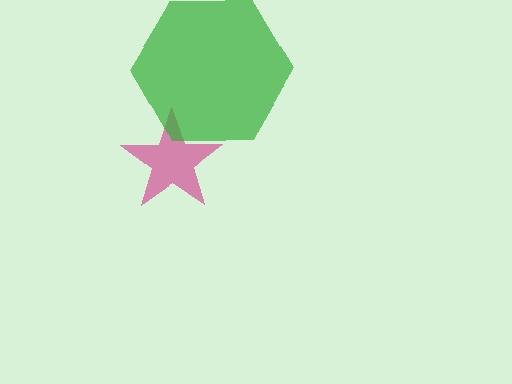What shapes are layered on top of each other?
The layered shapes are: a magenta star, a green hexagon.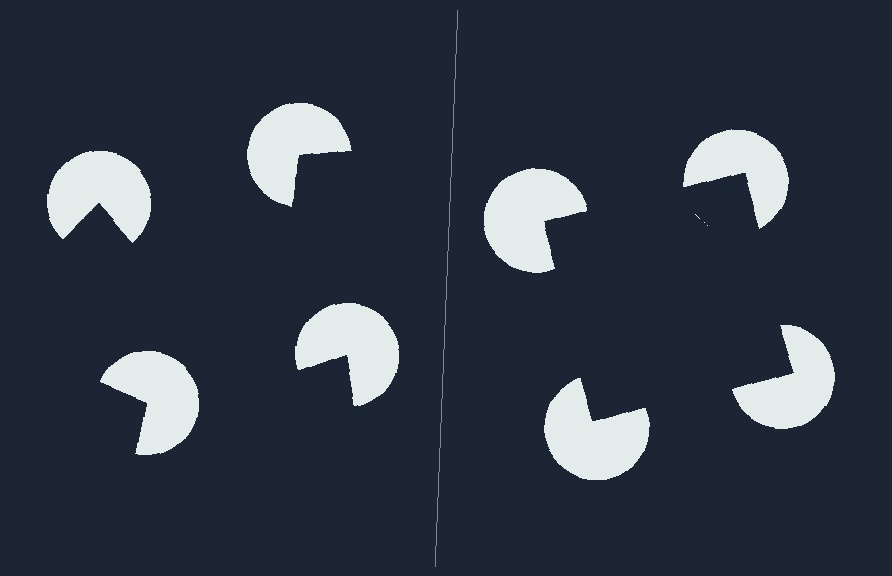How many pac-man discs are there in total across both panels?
8 — 4 on each side.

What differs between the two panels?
The pac-man discs are positioned identically on both sides; only the wedge orientations differ. On the right they align to a square; on the left they are misaligned.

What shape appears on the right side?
An illusory square.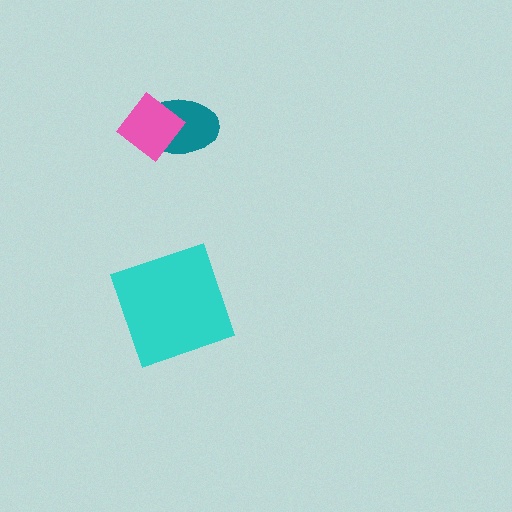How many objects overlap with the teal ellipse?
1 object overlaps with the teal ellipse.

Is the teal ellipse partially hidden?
Yes, it is partially covered by another shape.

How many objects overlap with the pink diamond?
1 object overlaps with the pink diamond.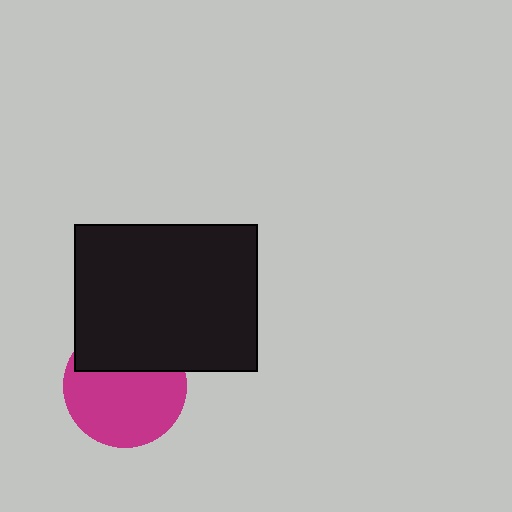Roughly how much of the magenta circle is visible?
Most of it is visible (roughly 66%).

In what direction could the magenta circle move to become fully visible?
The magenta circle could move down. That would shift it out from behind the black rectangle entirely.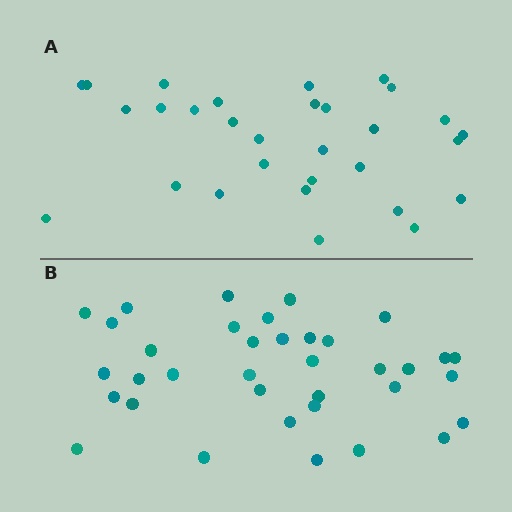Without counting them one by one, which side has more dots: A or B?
Region B (the bottom region) has more dots.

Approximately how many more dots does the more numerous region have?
Region B has about 6 more dots than region A.